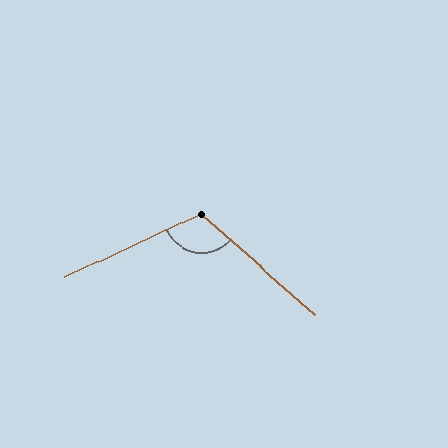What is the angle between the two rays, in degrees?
Approximately 113 degrees.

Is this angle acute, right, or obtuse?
It is obtuse.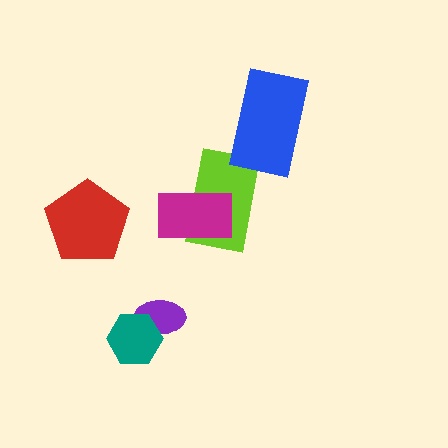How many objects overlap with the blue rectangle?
0 objects overlap with the blue rectangle.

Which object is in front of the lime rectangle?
The magenta rectangle is in front of the lime rectangle.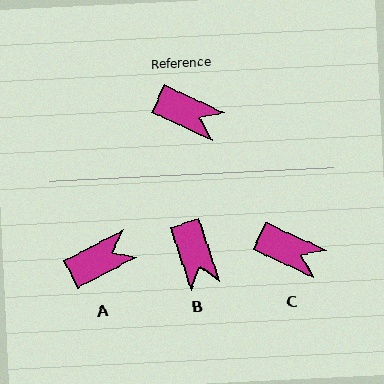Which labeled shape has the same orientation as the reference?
C.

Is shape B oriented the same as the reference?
No, it is off by about 48 degrees.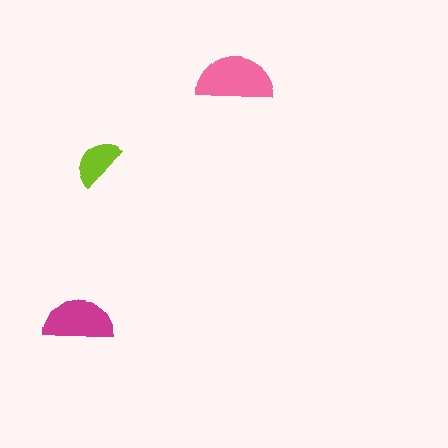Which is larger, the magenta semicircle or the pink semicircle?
The pink one.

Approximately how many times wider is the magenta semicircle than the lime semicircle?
About 1.5 times wider.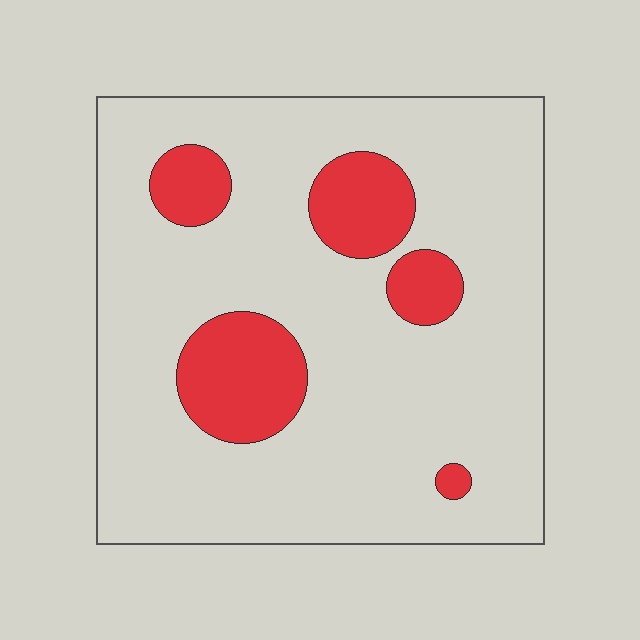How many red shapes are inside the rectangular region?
5.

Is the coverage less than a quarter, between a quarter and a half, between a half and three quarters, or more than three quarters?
Less than a quarter.